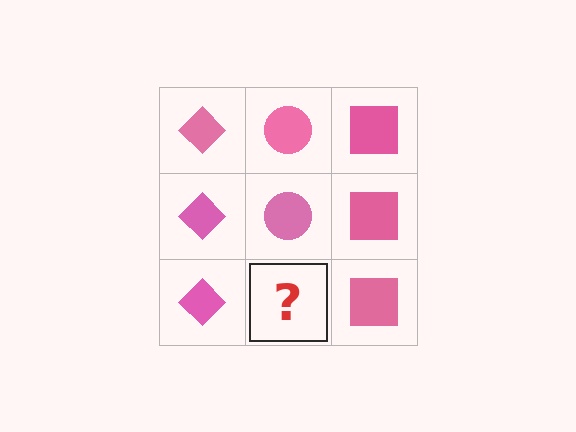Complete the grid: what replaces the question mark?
The question mark should be replaced with a pink circle.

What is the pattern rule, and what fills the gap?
The rule is that each column has a consistent shape. The gap should be filled with a pink circle.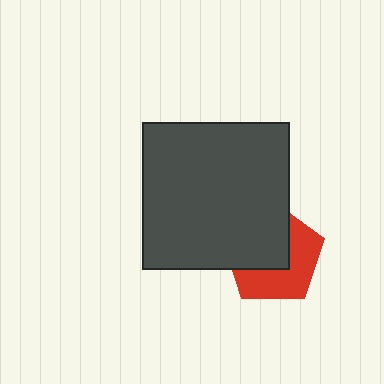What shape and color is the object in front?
The object in front is a dark gray square.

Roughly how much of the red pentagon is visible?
About half of it is visible (roughly 51%).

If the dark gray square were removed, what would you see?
You would see the complete red pentagon.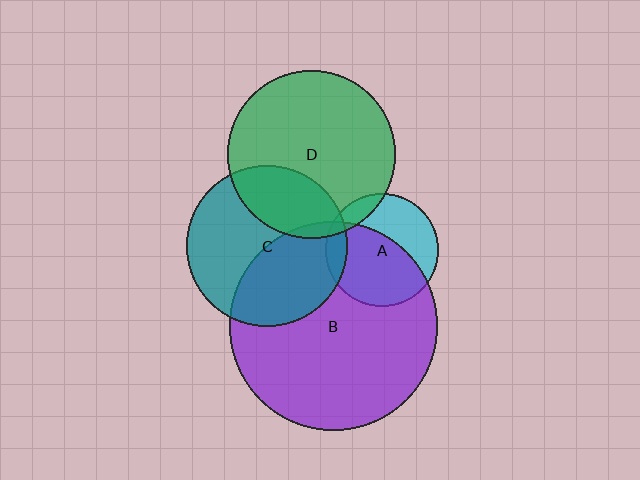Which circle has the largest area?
Circle B (purple).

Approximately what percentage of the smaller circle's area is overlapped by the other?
Approximately 40%.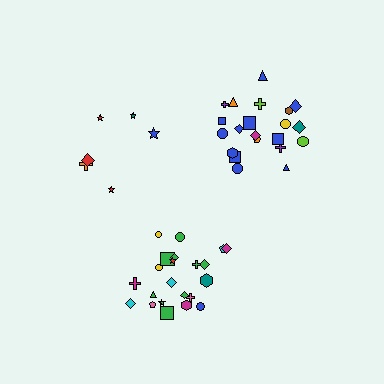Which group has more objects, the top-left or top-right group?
The top-right group.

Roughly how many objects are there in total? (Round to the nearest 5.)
Roughly 50 objects in total.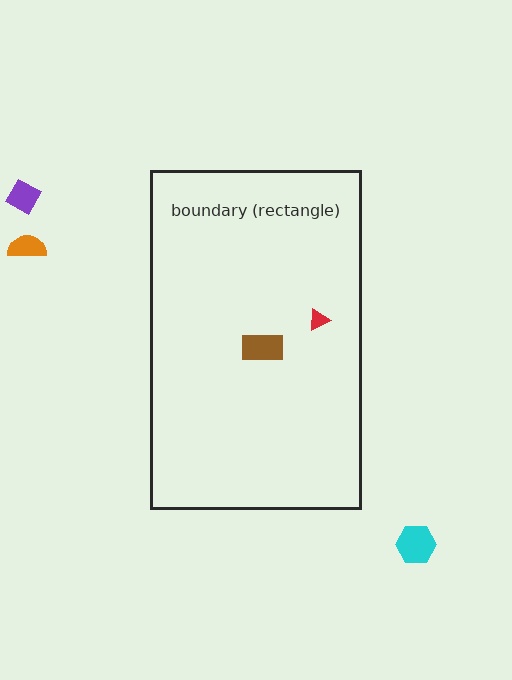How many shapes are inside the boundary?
2 inside, 3 outside.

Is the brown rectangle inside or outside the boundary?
Inside.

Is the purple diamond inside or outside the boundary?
Outside.